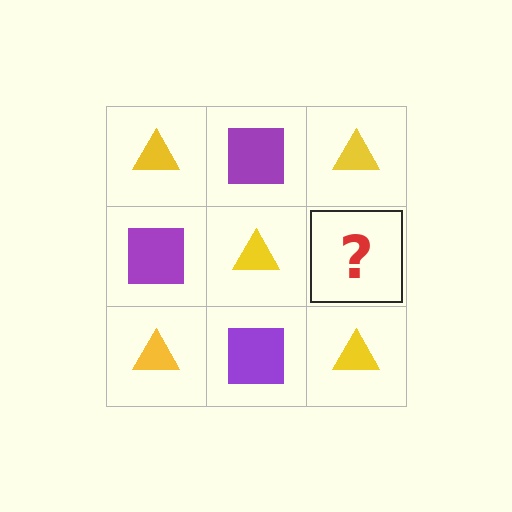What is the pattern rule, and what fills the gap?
The rule is that it alternates yellow triangle and purple square in a checkerboard pattern. The gap should be filled with a purple square.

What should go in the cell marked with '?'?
The missing cell should contain a purple square.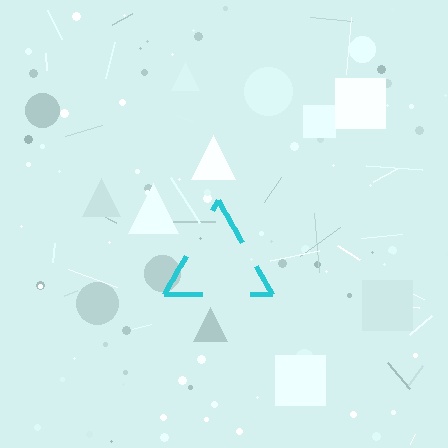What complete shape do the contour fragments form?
The contour fragments form a triangle.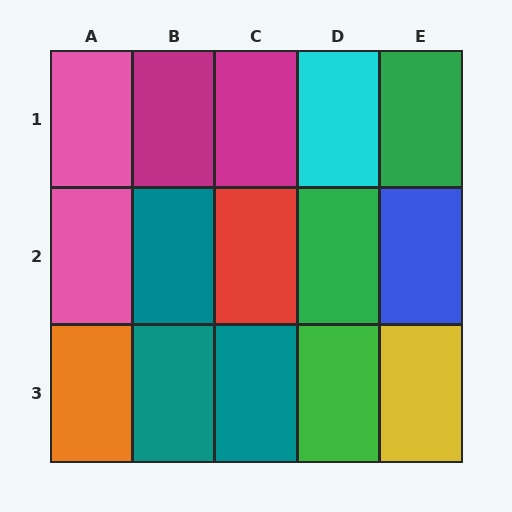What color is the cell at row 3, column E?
Yellow.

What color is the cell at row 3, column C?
Teal.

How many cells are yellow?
1 cell is yellow.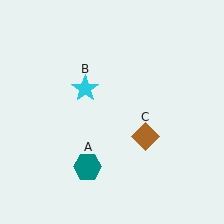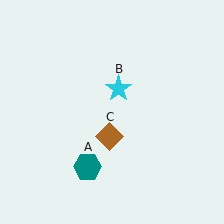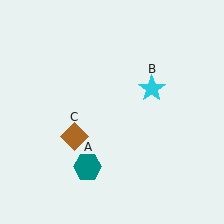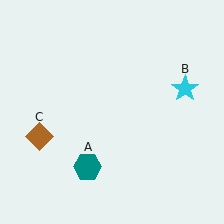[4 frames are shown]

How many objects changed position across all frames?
2 objects changed position: cyan star (object B), brown diamond (object C).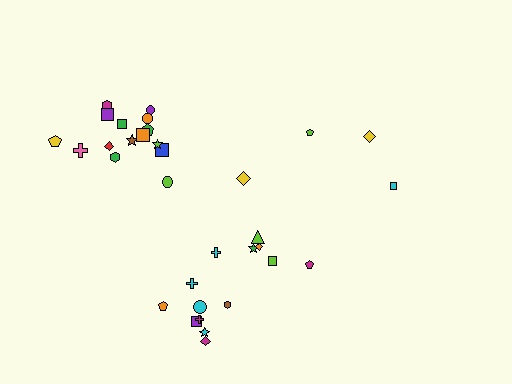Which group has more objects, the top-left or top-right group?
The top-left group.